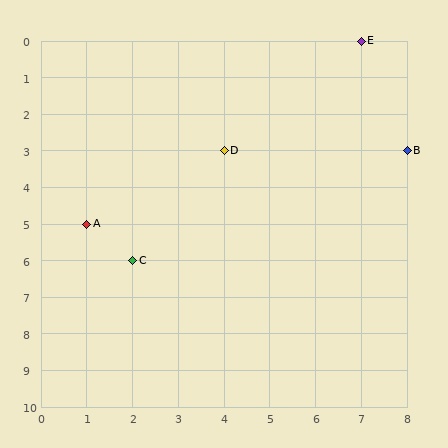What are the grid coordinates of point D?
Point D is at grid coordinates (4, 3).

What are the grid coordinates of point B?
Point B is at grid coordinates (8, 3).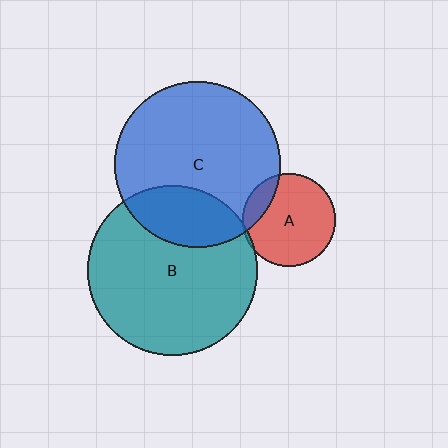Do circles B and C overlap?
Yes.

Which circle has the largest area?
Circle B (teal).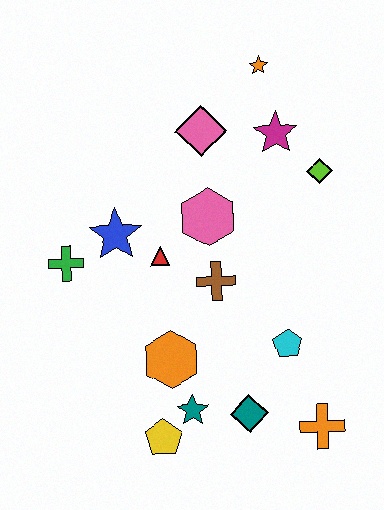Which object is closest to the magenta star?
The lime diamond is closest to the magenta star.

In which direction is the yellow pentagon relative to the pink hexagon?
The yellow pentagon is below the pink hexagon.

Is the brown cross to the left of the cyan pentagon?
Yes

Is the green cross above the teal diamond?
Yes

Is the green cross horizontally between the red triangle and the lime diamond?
No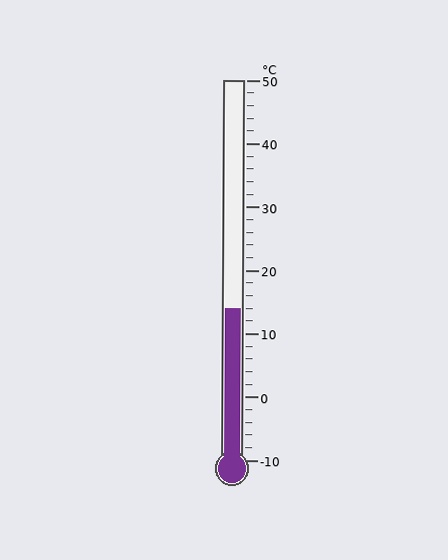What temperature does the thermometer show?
The thermometer shows approximately 14°C.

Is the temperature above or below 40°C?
The temperature is below 40°C.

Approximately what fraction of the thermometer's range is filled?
The thermometer is filled to approximately 40% of its range.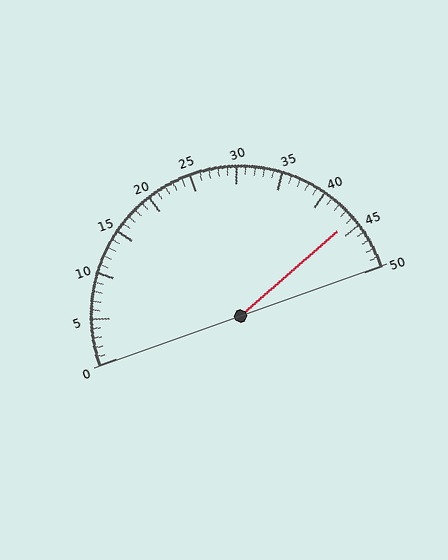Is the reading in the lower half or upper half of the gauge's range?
The reading is in the upper half of the range (0 to 50).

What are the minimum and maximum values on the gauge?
The gauge ranges from 0 to 50.